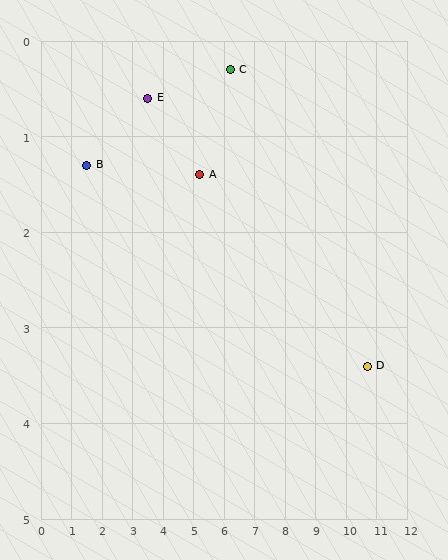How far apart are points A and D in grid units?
Points A and D are about 5.9 grid units apart.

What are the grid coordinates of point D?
Point D is at approximately (10.7, 3.4).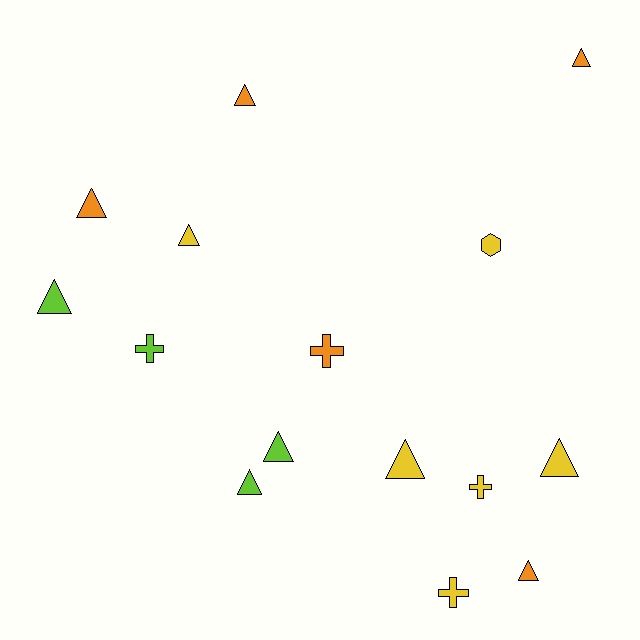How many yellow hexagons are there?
There is 1 yellow hexagon.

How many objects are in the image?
There are 15 objects.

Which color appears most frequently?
Yellow, with 6 objects.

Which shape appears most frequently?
Triangle, with 10 objects.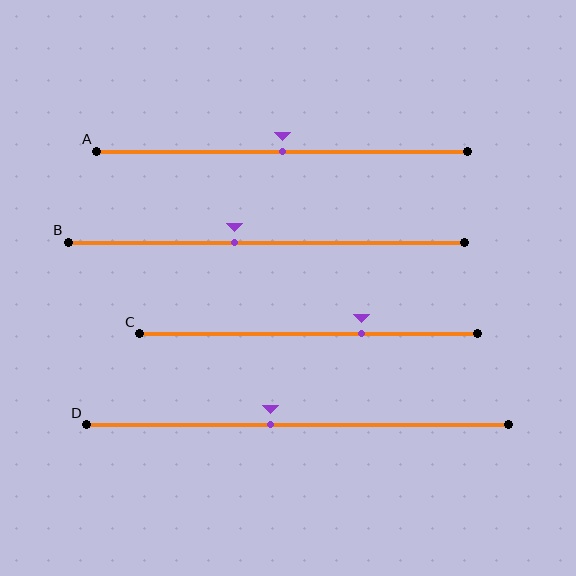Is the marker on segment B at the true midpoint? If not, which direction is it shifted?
No, the marker on segment B is shifted to the left by about 8% of the segment length.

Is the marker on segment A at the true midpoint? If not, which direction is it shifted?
Yes, the marker on segment A is at the true midpoint.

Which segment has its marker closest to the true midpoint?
Segment A has its marker closest to the true midpoint.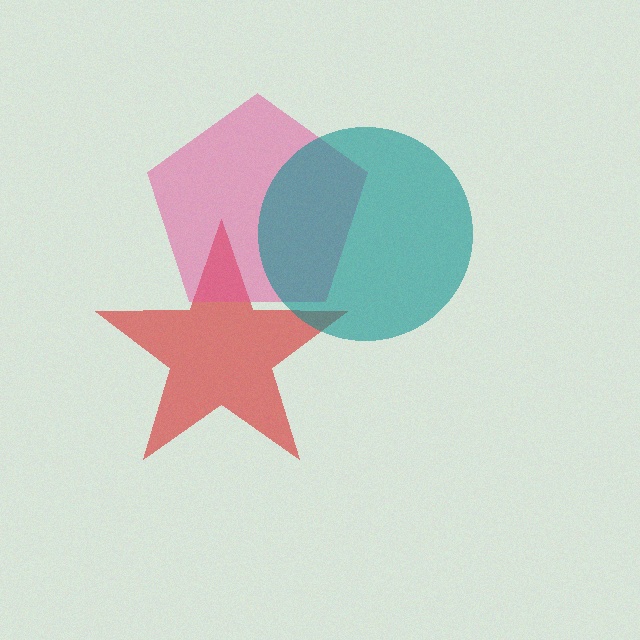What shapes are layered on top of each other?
The layered shapes are: a red star, a pink pentagon, a teal circle.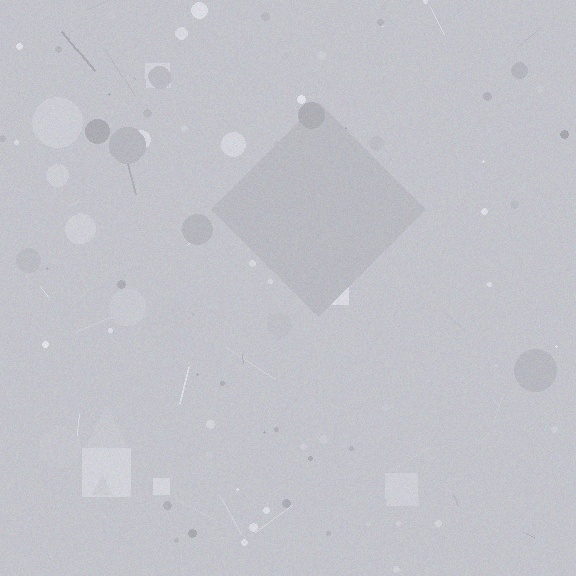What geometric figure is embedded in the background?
A diamond is embedded in the background.